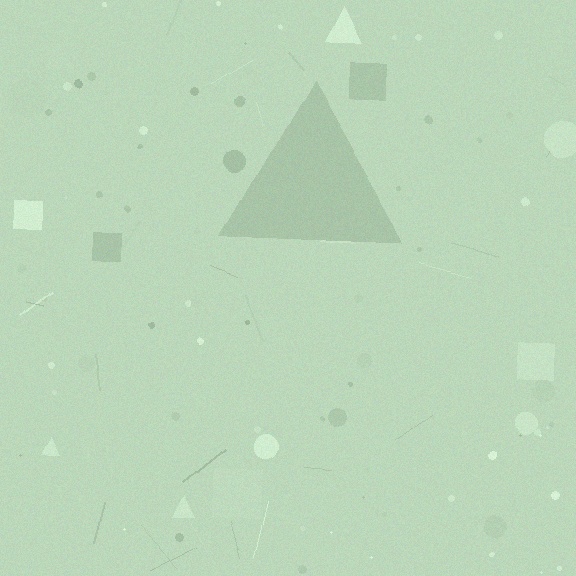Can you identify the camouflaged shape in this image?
The camouflaged shape is a triangle.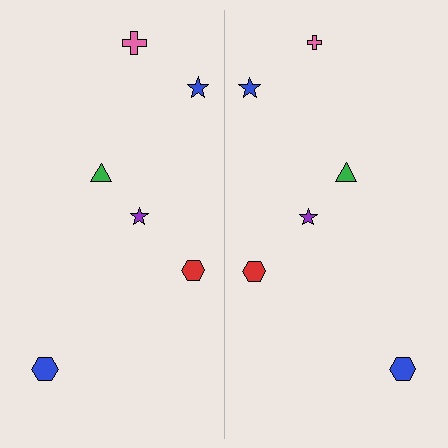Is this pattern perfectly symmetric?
No, the pattern is not perfectly symmetric. The pink cross on the right side has a different size than its mirror counterpart.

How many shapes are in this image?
There are 12 shapes in this image.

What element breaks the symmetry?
The pink cross on the right side has a different size than its mirror counterpart.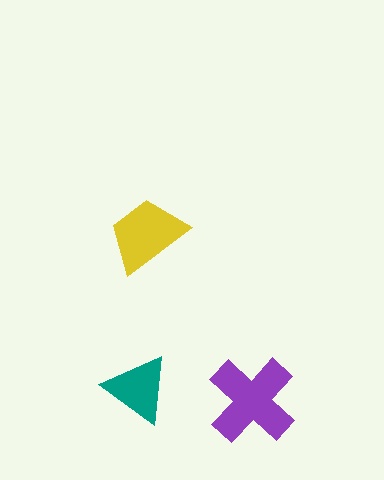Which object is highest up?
The yellow trapezoid is topmost.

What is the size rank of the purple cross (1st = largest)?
1st.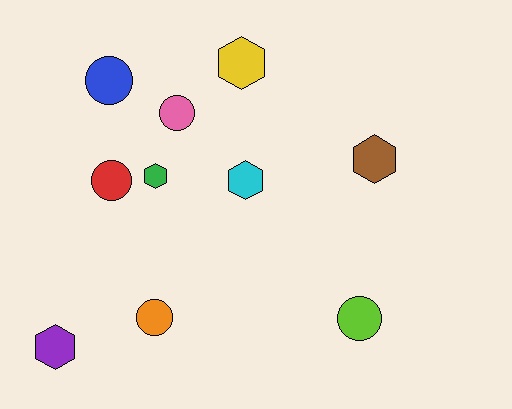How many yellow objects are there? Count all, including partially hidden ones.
There is 1 yellow object.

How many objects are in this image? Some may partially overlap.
There are 10 objects.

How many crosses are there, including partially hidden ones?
There are no crosses.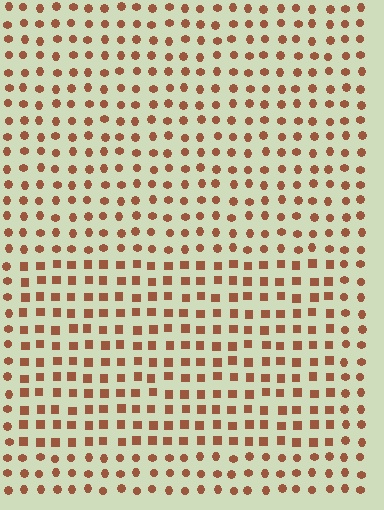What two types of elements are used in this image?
The image uses squares inside the rectangle region and circles outside it.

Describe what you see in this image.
The image is filled with small brown elements arranged in a uniform grid. A rectangle-shaped region contains squares, while the surrounding area contains circles. The boundary is defined purely by the change in element shape.